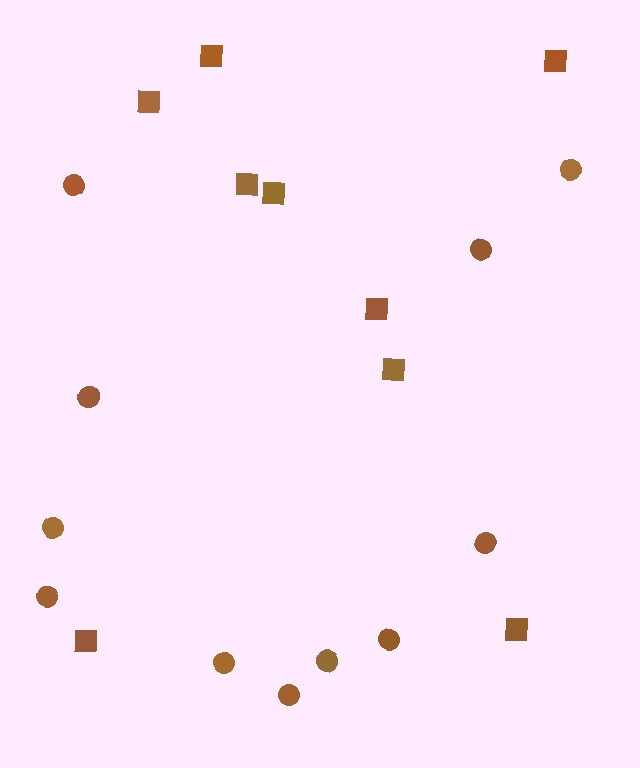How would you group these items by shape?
There are 2 groups: one group of squares (9) and one group of circles (11).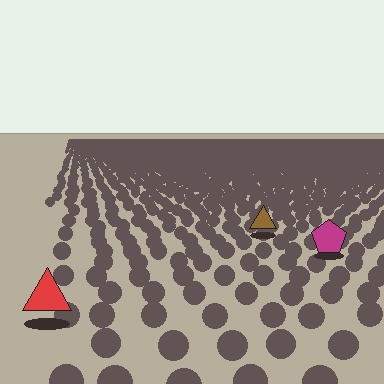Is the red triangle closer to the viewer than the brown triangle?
Yes. The red triangle is closer — you can tell from the texture gradient: the ground texture is coarser near it.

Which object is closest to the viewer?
The red triangle is closest. The texture marks near it are larger and more spread out.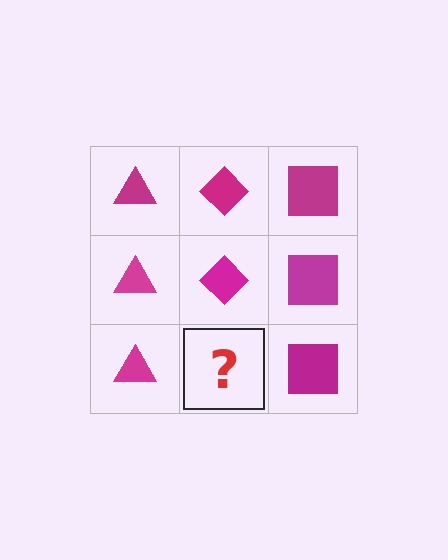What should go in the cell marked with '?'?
The missing cell should contain a magenta diamond.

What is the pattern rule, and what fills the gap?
The rule is that each column has a consistent shape. The gap should be filled with a magenta diamond.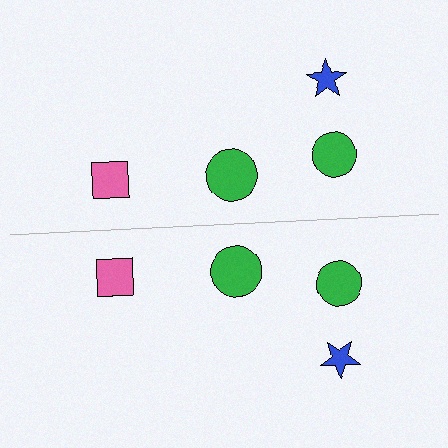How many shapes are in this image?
There are 8 shapes in this image.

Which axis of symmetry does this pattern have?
The pattern has a horizontal axis of symmetry running through the center of the image.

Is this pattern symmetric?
Yes, this pattern has bilateral (reflection) symmetry.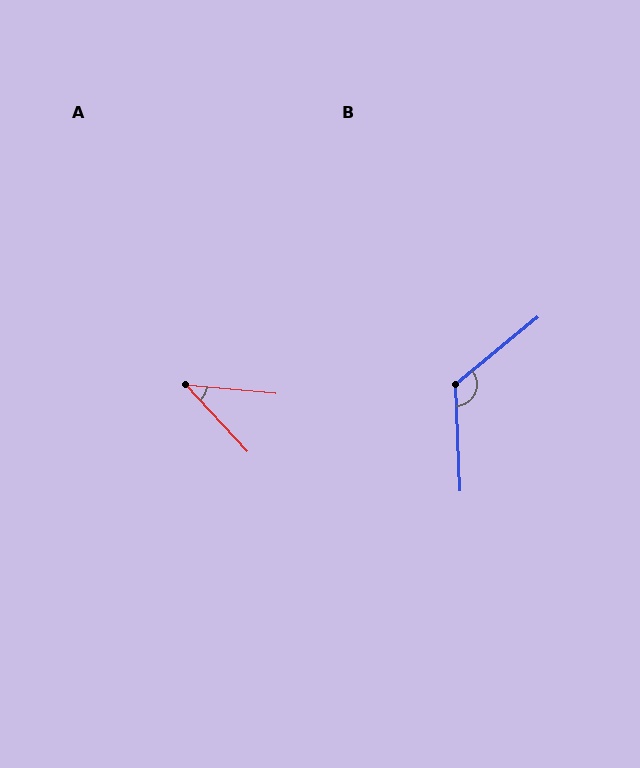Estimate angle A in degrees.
Approximately 42 degrees.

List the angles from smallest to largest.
A (42°), B (127°).